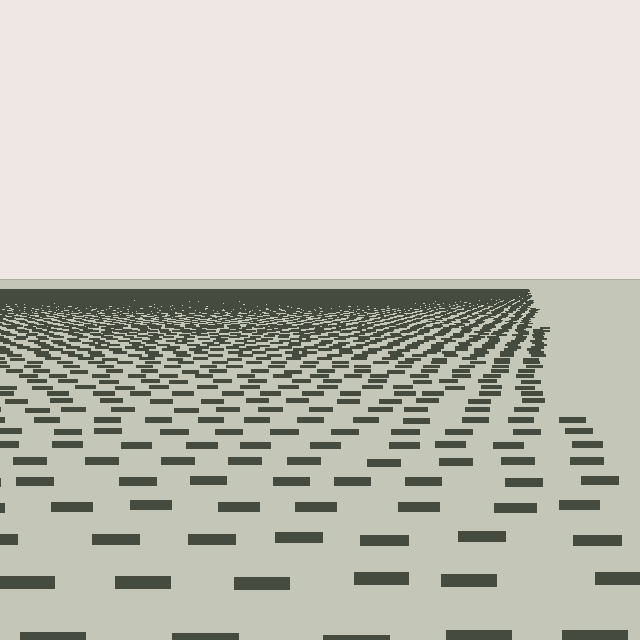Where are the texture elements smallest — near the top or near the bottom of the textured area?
Near the top.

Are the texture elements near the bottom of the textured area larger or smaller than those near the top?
Larger. Near the bottom, elements are closer to the viewer and appear at a bigger on-screen size.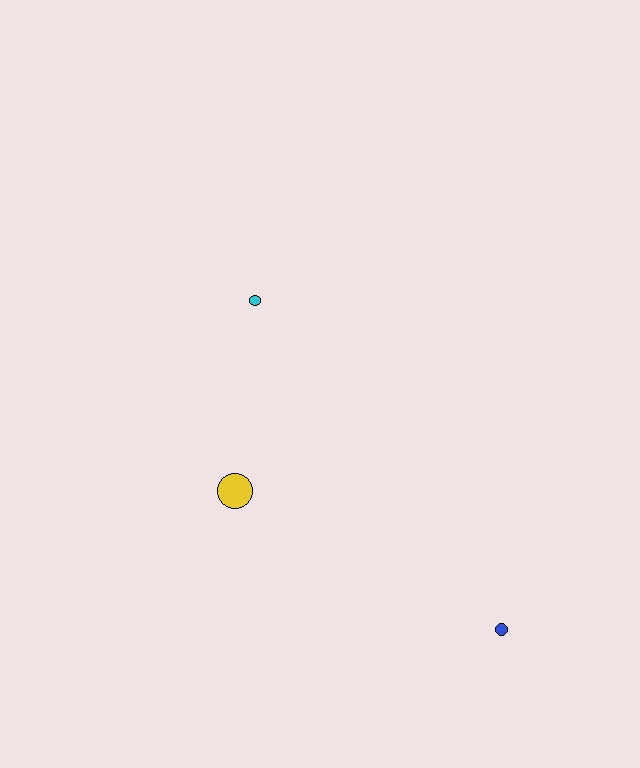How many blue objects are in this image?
There is 1 blue object.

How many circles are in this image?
There are 3 circles.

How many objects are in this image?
There are 3 objects.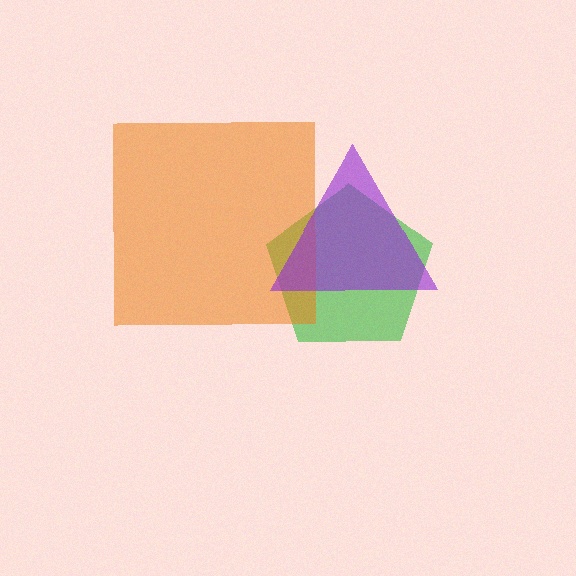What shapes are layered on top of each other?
The layered shapes are: a green pentagon, an orange square, a purple triangle.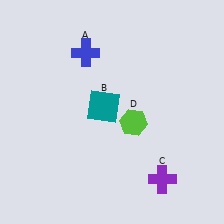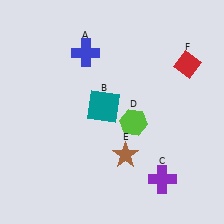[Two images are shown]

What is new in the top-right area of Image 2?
A red diamond (F) was added in the top-right area of Image 2.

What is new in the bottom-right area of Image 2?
A brown star (E) was added in the bottom-right area of Image 2.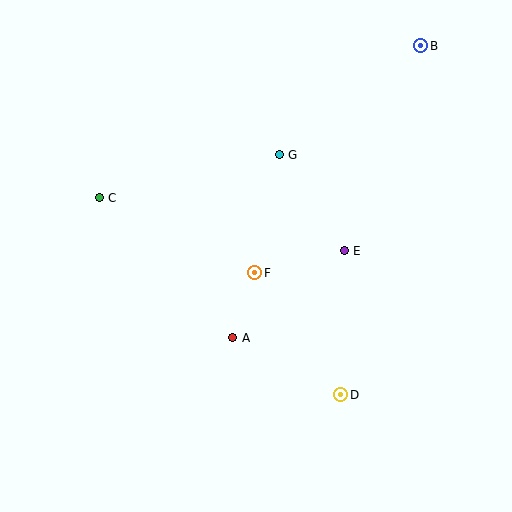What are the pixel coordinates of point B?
Point B is at (421, 46).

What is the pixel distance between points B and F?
The distance between B and F is 281 pixels.